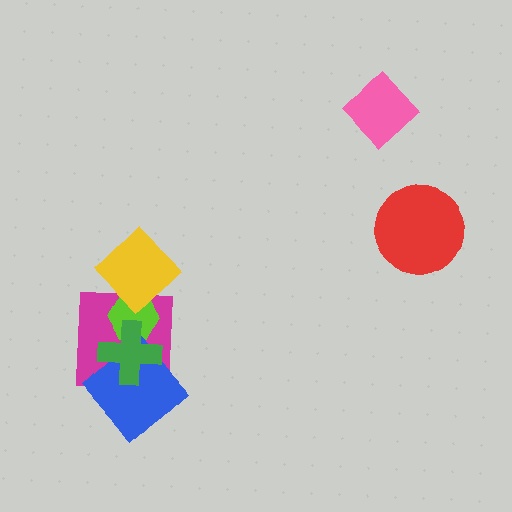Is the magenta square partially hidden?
Yes, it is partially covered by another shape.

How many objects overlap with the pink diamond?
0 objects overlap with the pink diamond.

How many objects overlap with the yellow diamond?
2 objects overlap with the yellow diamond.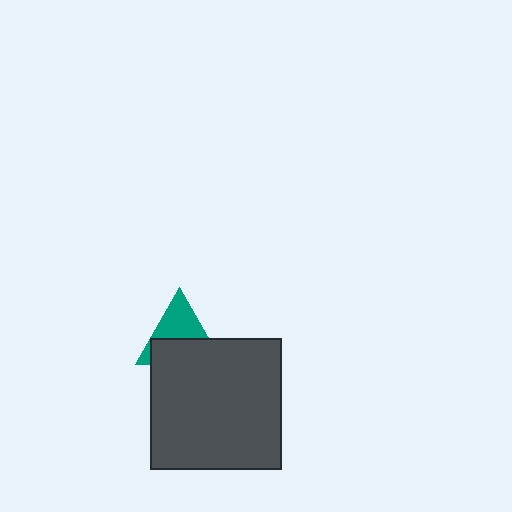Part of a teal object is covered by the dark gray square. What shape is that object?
It is a triangle.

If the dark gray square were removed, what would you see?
You would see the complete teal triangle.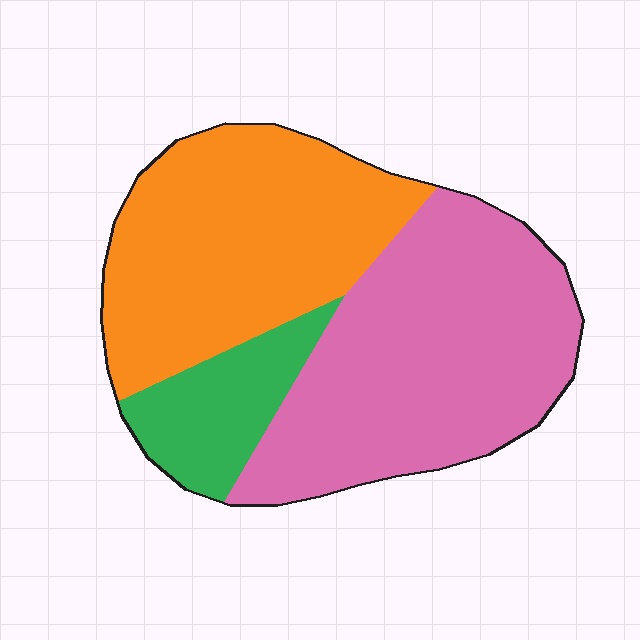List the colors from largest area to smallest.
From largest to smallest: pink, orange, green.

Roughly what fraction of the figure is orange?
Orange covers roughly 40% of the figure.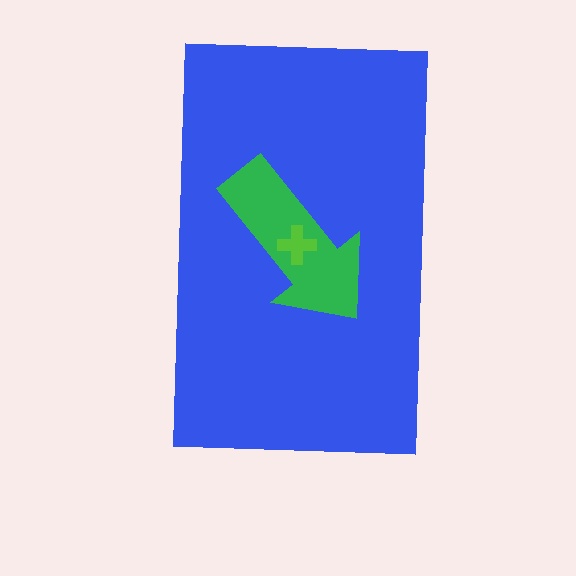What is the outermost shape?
The blue rectangle.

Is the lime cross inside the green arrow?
Yes.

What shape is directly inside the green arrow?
The lime cross.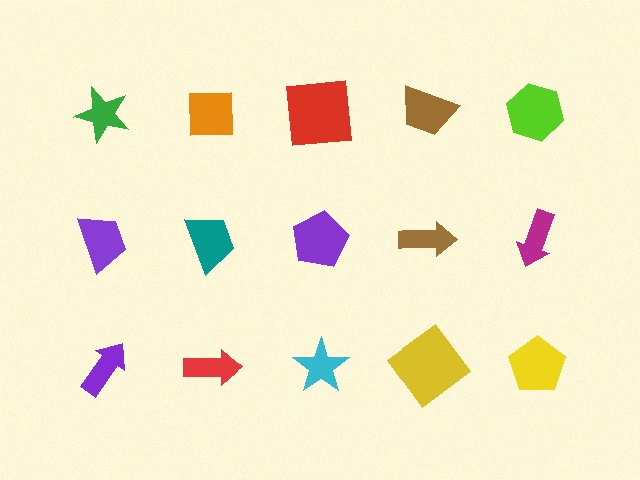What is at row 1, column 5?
A lime hexagon.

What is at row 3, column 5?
A yellow pentagon.